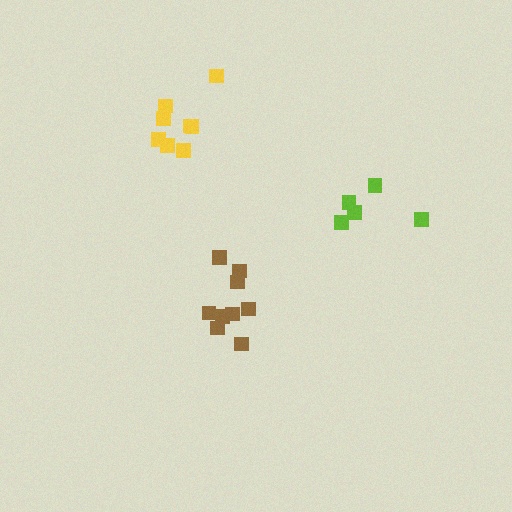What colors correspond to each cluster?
The clusters are colored: brown, lime, yellow.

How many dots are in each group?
Group 1: 9 dots, Group 2: 5 dots, Group 3: 8 dots (22 total).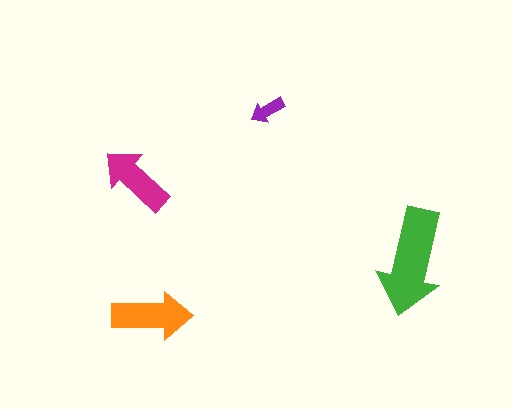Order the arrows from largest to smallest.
the green one, the orange one, the magenta one, the purple one.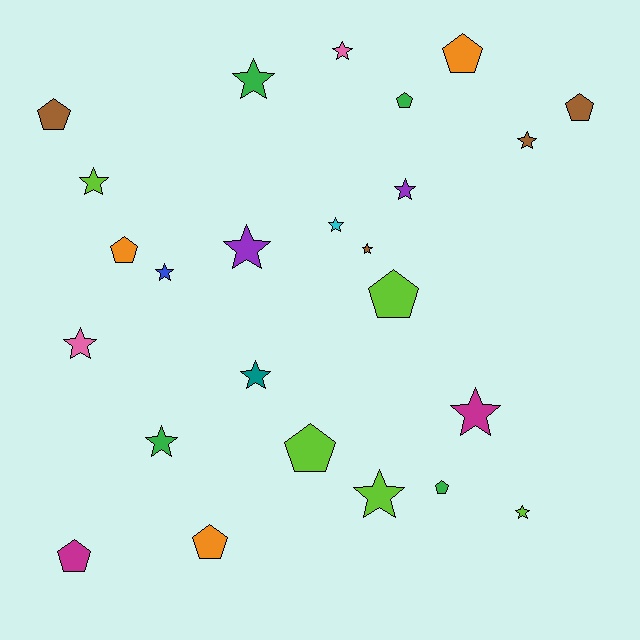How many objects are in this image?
There are 25 objects.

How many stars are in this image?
There are 15 stars.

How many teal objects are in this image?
There is 1 teal object.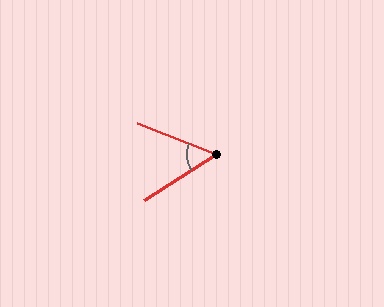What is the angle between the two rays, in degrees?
Approximately 55 degrees.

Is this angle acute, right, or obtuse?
It is acute.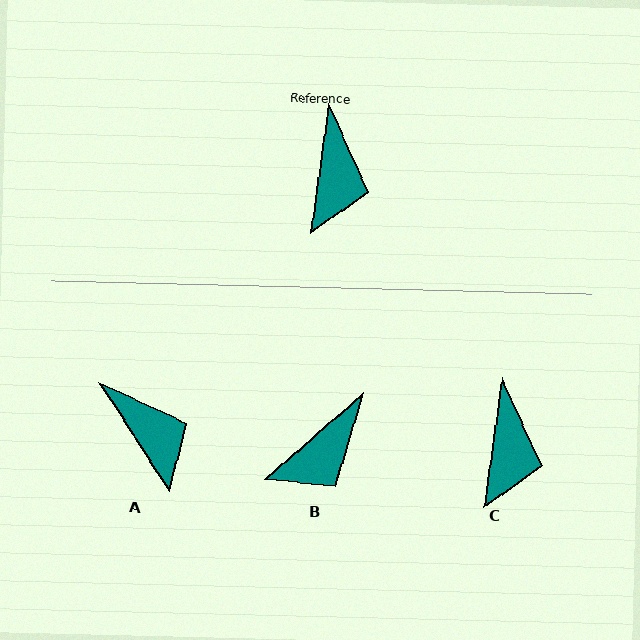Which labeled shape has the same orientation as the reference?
C.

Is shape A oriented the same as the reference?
No, it is off by about 41 degrees.